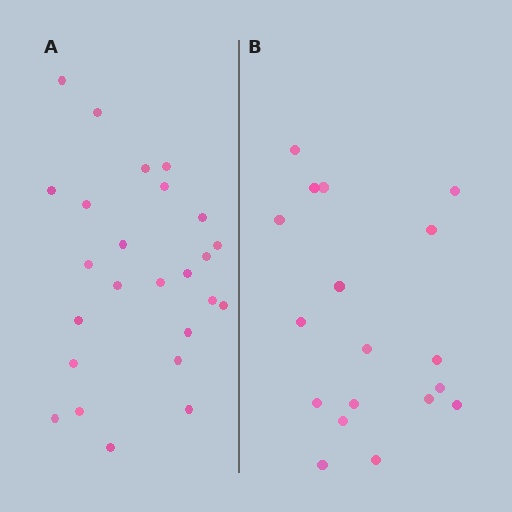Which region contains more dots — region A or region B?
Region A (the left region) has more dots.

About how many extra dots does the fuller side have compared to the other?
Region A has roughly 8 or so more dots than region B.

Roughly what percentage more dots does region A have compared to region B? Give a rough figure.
About 40% more.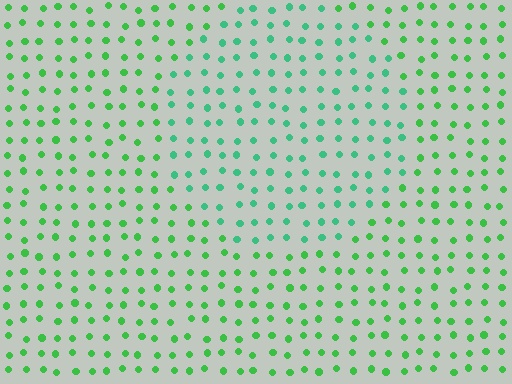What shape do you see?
I see a circle.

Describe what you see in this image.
The image is filled with small green elements in a uniform arrangement. A circle-shaped region is visible where the elements are tinted to a slightly different hue, forming a subtle color boundary.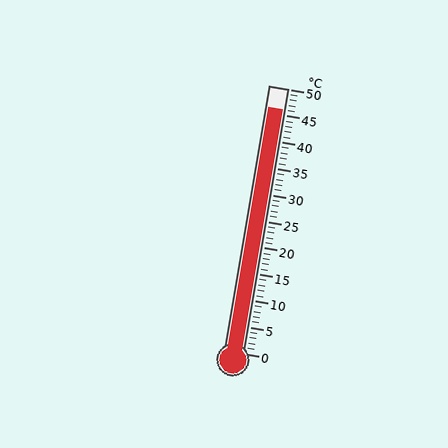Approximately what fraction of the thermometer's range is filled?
The thermometer is filled to approximately 90% of its range.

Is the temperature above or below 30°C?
The temperature is above 30°C.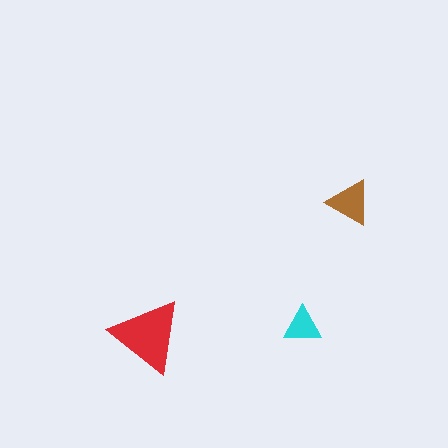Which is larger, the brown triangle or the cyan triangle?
The brown one.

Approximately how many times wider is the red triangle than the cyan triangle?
About 2 times wider.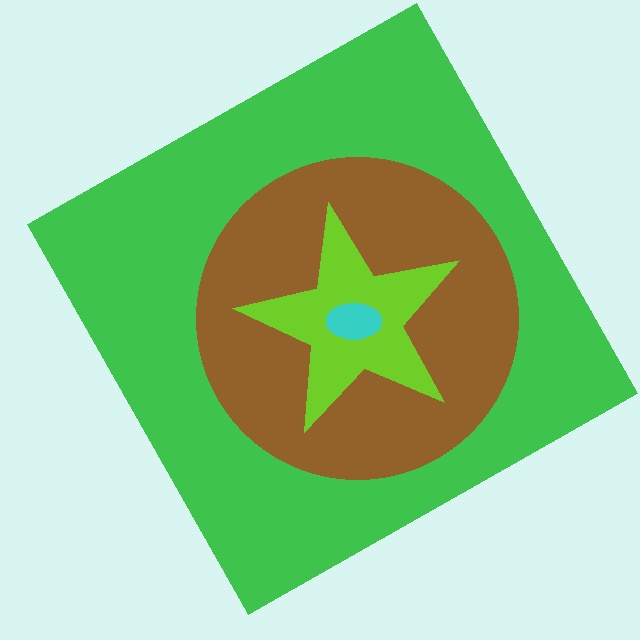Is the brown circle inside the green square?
Yes.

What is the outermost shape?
The green square.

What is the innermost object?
The cyan ellipse.